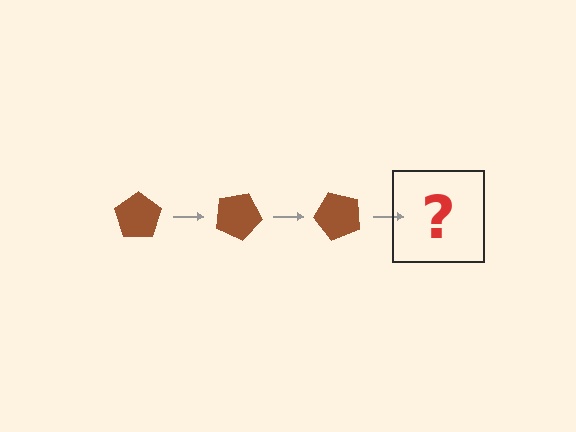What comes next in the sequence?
The next element should be a brown pentagon rotated 75 degrees.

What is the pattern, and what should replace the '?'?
The pattern is that the pentagon rotates 25 degrees each step. The '?' should be a brown pentagon rotated 75 degrees.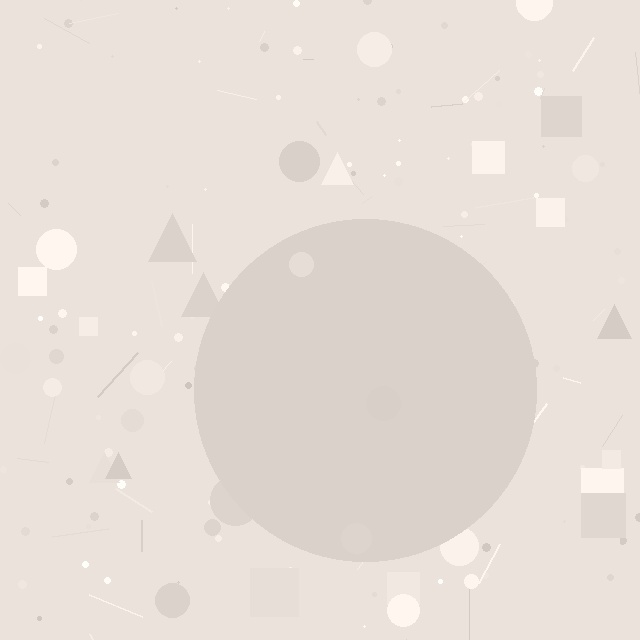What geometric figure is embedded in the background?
A circle is embedded in the background.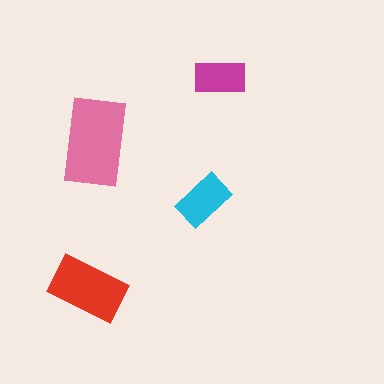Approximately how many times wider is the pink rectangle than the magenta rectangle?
About 1.5 times wider.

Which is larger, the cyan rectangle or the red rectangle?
The red one.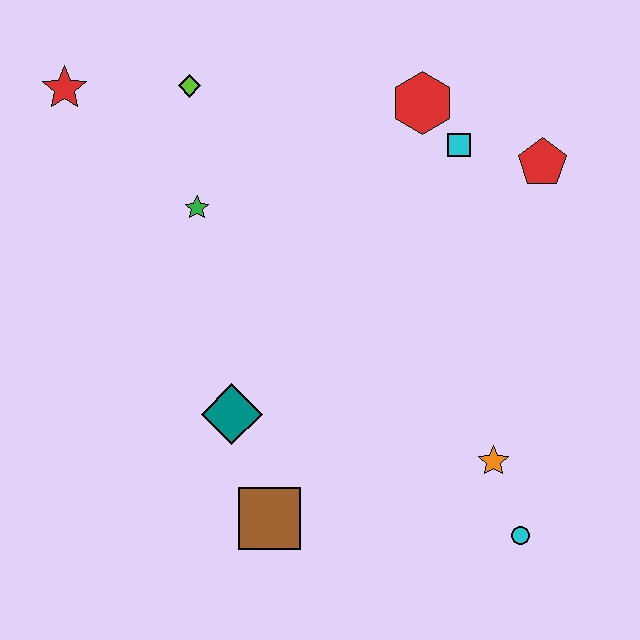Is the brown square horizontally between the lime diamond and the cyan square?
Yes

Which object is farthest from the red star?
The cyan circle is farthest from the red star.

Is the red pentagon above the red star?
No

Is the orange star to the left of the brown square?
No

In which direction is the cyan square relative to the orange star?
The cyan square is above the orange star.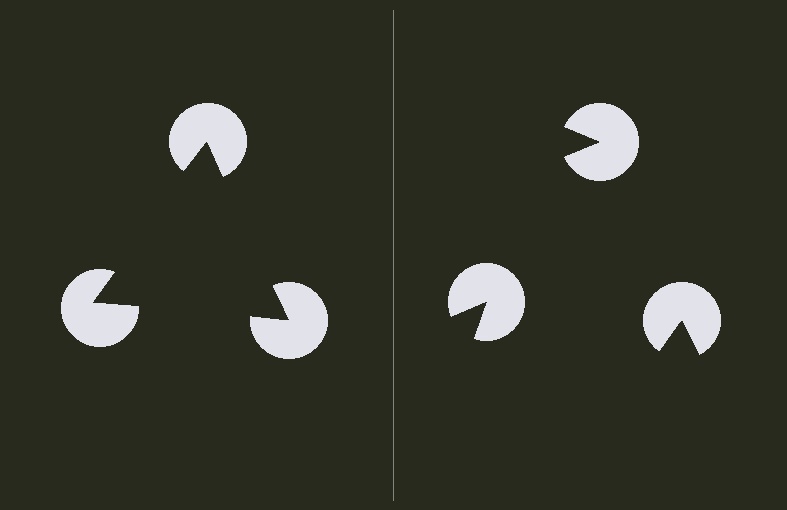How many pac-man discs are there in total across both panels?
6 — 3 on each side.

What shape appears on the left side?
An illusory triangle.